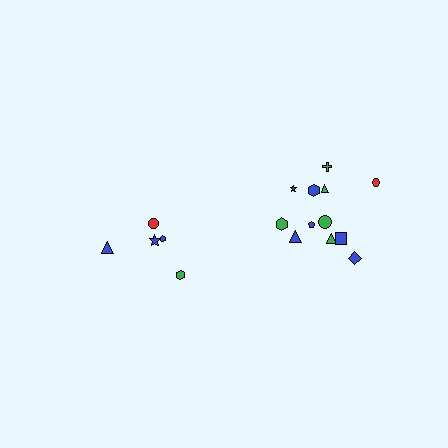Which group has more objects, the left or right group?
The right group.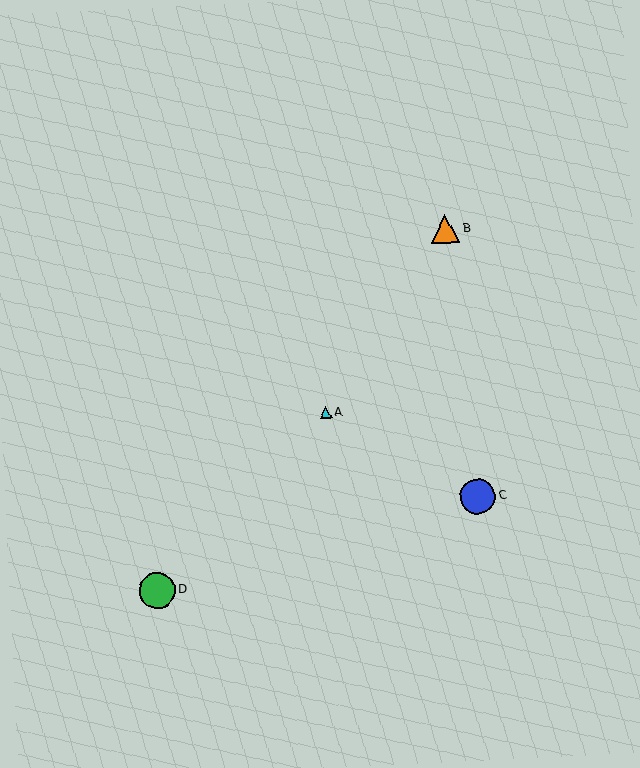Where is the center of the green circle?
The center of the green circle is at (157, 590).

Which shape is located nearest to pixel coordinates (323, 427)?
The cyan triangle (labeled A) at (325, 412) is nearest to that location.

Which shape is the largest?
The green circle (labeled D) is the largest.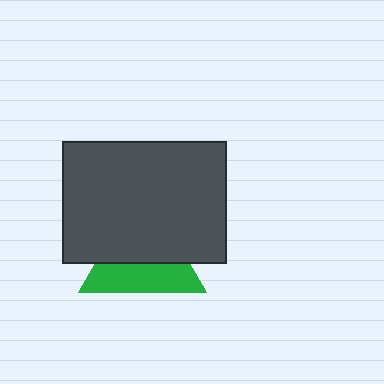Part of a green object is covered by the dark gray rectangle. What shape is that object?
It is a triangle.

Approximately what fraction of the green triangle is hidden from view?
Roughly 53% of the green triangle is hidden behind the dark gray rectangle.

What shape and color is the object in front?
The object in front is a dark gray rectangle.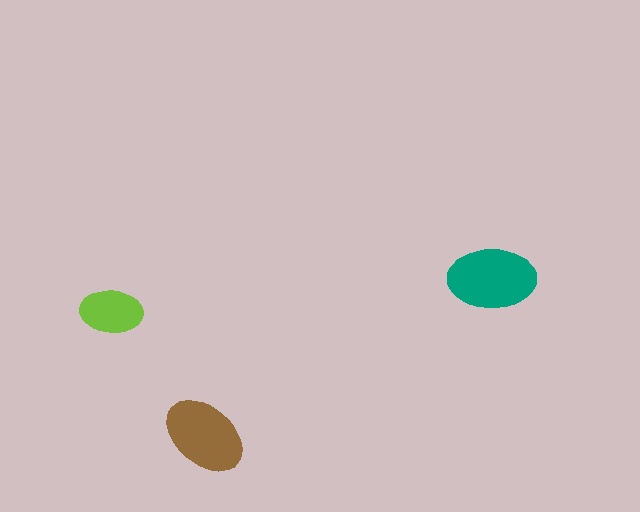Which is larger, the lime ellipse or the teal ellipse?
The teal one.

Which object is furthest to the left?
The lime ellipse is leftmost.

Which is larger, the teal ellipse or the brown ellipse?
The teal one.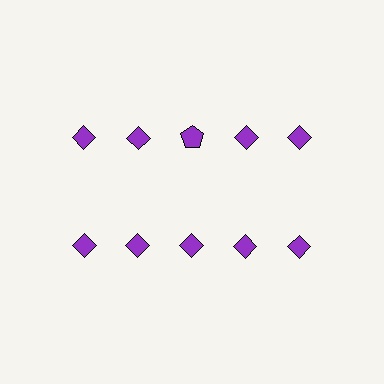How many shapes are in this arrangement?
There are 10 shapes arranged in a grid pattern.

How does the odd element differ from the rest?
It has a different shape: pentagon instead of diamond.